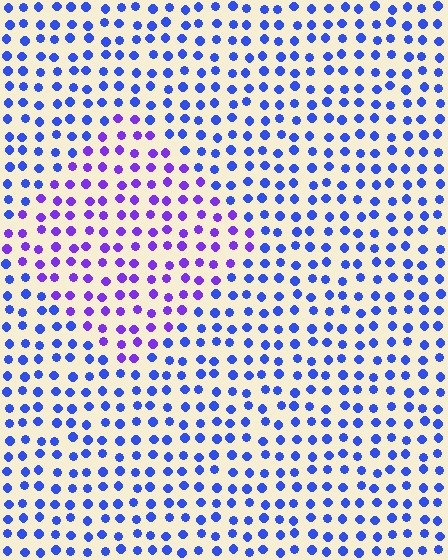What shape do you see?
I see a diamond.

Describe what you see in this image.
The image is filled with small blue elements in a uniform arrangement. A diamond-shaped region is visible where the elements are tinted to a slightly different hue, forming a subtle color boundary.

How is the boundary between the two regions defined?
The boundary is defined purely by a slight shift in hue (about 36 degrees). Spacing, size, and orientation are identical on both sides.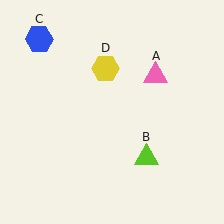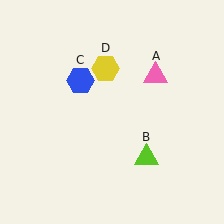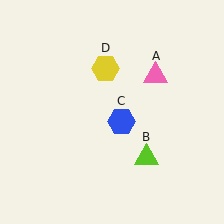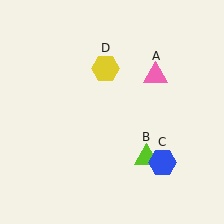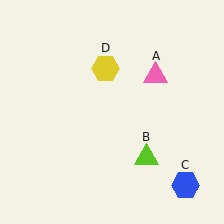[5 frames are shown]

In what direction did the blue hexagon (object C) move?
The blue hexagon (object C) moved down and to the right.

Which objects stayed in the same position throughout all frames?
Pink triangle (object A) and lime triangle (object B) and yellow hexagon (object D) remained stationary.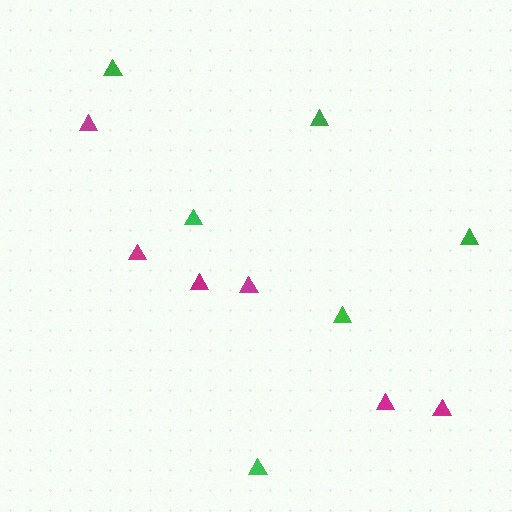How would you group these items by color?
There are 2 groups: one group of magenta triangles (6) and one group of green triangles (6).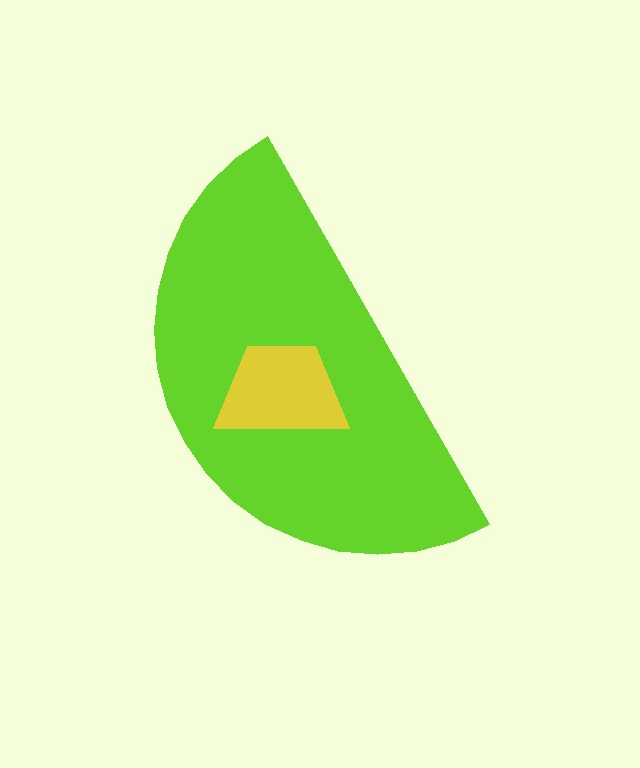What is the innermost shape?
The yellow trapezoid.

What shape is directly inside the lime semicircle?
The yellow trapezoid.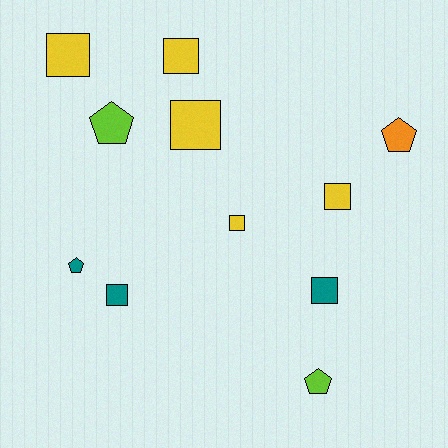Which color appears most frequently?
Yellow, with 5 objects.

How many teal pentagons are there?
There is 1 teal pentagon.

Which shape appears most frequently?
Square, with 7 objects.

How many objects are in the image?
There are 11 objects.